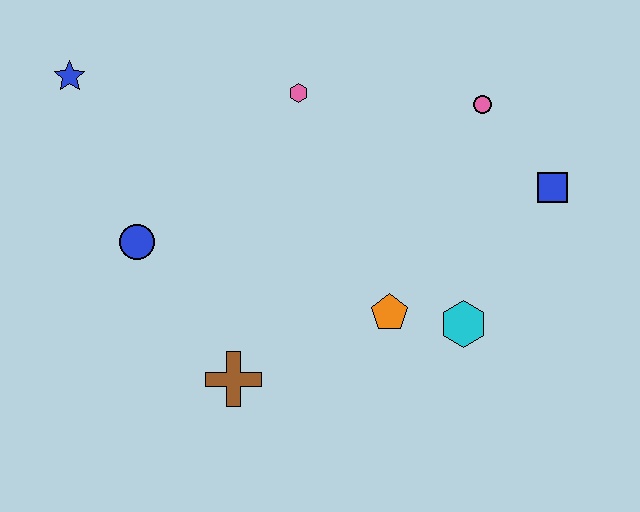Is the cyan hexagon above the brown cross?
Yes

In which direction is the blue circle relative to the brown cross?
The blue circle is above the brown cross.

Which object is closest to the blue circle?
The brown cross is closest to the blue circle.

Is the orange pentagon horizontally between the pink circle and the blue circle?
Yes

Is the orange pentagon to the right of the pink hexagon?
Yes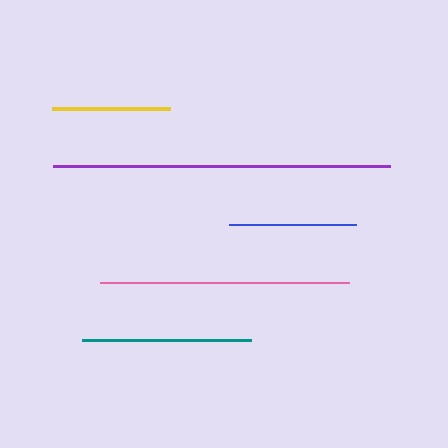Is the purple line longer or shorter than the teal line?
The purple line is longer than the teal line.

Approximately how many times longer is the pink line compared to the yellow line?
The pink line is approximately 2.1 times the length of the yellow line.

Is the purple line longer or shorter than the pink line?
The purple line is longer than the pink line.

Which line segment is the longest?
The purple line is the longest at approximately 337 pixels.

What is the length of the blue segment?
The blue segment is approximately 127 pixels long.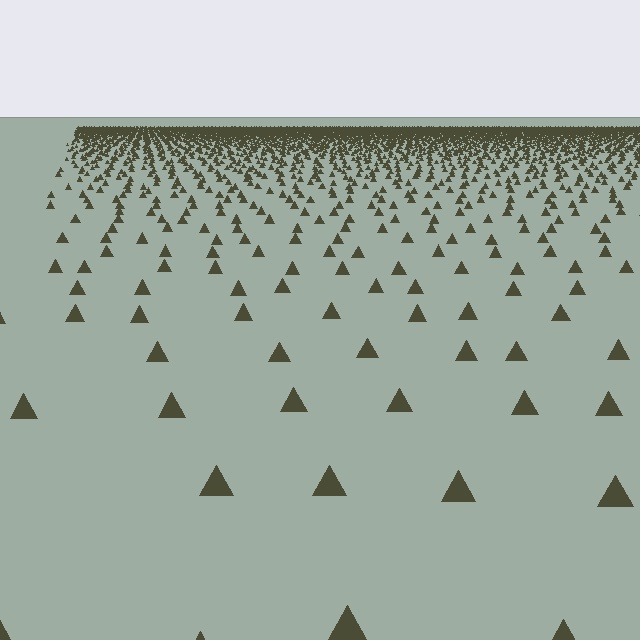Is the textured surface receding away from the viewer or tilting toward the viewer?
The surface is receding away from the viewer. Texture elements get smaller and denser toward the top.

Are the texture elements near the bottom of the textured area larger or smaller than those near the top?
Larger. Near the bottom, elements are closer to the viewer and appear at a bigger on-screen size.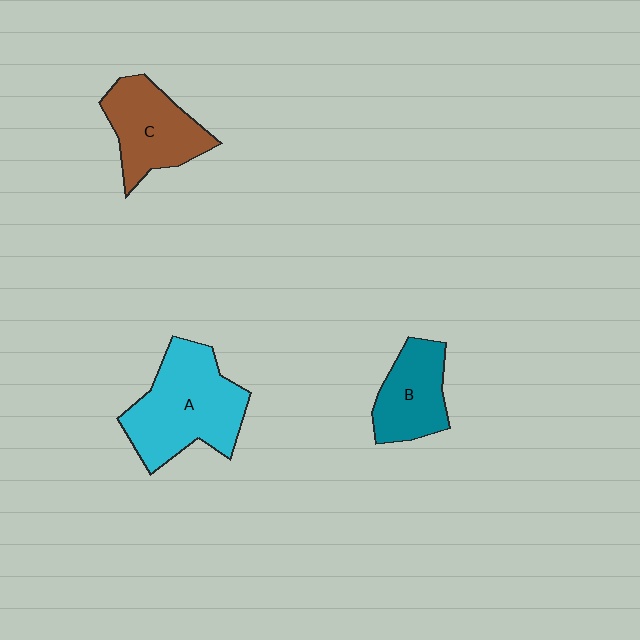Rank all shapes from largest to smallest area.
From largest to smallest: A (cyan), C (brown), B (teal).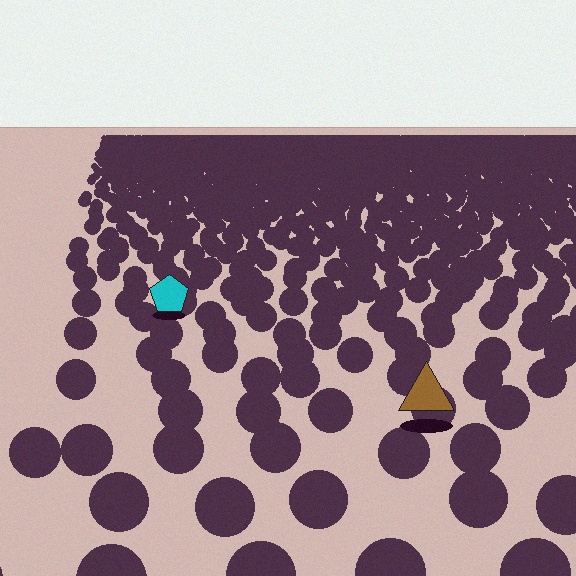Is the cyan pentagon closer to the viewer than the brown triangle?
No. The brown triangle is closer — you can tell from the texture gradient: the ground texture is coarser near it.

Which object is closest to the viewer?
The brown triangle is closest. The texture marks near it are larger and more spread out.